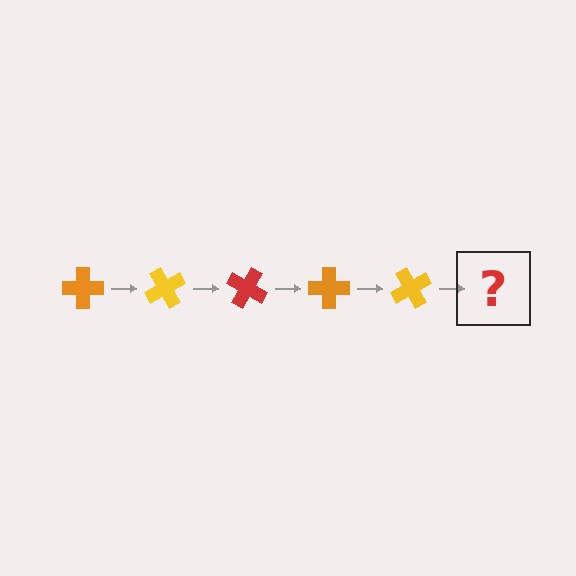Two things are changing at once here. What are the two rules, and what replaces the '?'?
The two rules are that it rotates 60 degrees each step and the color cycles through orange, yellow, and red. The '?' should be a red cross, rotated 300 degrees from the start.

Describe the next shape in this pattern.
It should be a red cross, rotated 300 degrees from the start.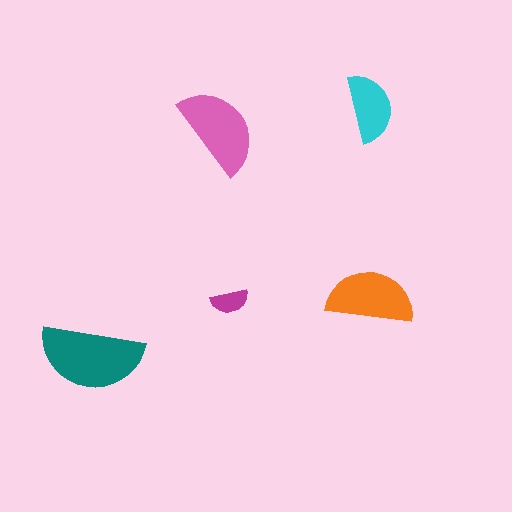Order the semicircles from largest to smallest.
the teal one, the pink one, the orange one, the cyan one, the magenta one.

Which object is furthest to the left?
The teal semicircle is leftmost.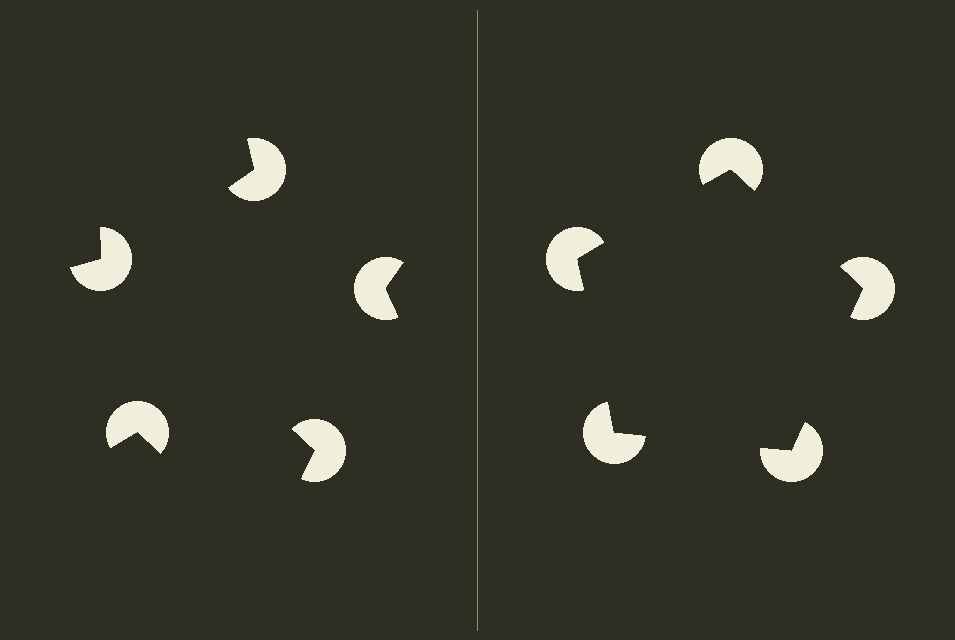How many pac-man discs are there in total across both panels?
10 — 5 on each side.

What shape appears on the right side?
An illusory pentagon.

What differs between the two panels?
The pac-man discs are positioned identically on both sides; only the wedge orientations differ. On the right they align to a pentagon; on the left they are misaligned.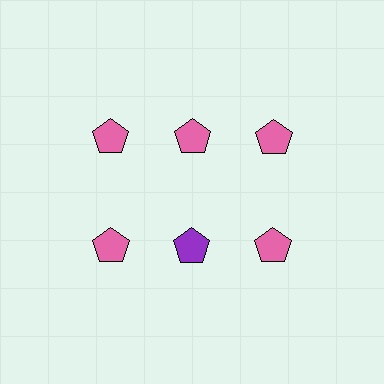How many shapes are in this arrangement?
There are 6 shapes arranged in a grid pattern.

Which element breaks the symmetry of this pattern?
The purple pentagon in the second row, second from left column breaks the symmetry. All other shapes are pink pentagons.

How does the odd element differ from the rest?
It has a different color: purple instead of pink.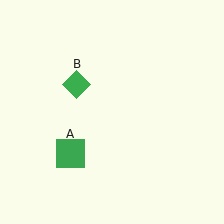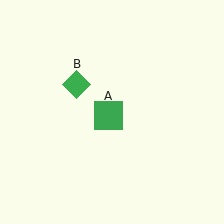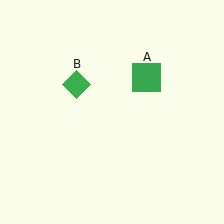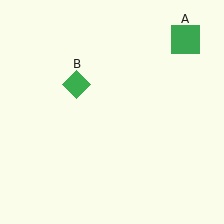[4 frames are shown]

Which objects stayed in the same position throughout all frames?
Green diamond (object B) remained stationary.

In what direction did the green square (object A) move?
The green square (object A) moved up and to the right.